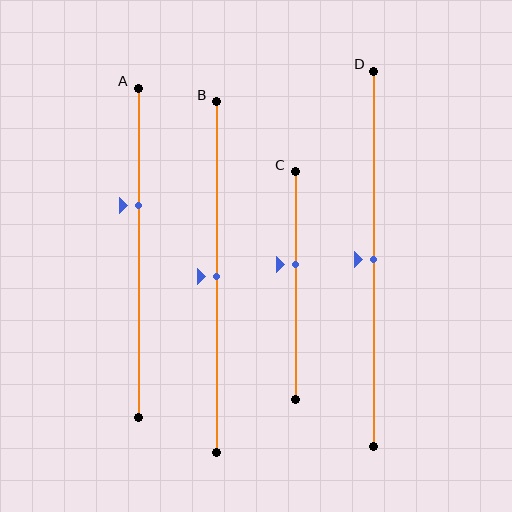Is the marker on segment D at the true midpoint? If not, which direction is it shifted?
Yes, the marker on segment D is at the true midpoint.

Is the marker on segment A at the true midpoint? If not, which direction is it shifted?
No, the marker on segment A is shifted upward by about 15% of the segment length.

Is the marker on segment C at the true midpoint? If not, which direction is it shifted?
No, the marker on segment C is shifted upward by about 10% of the segment length.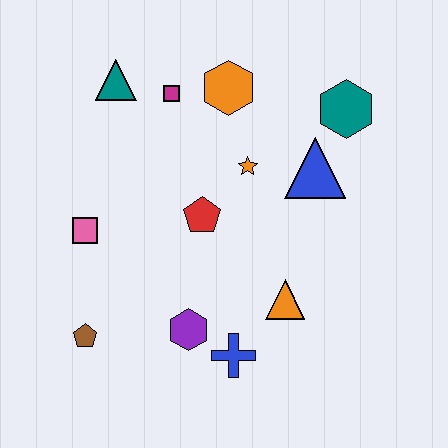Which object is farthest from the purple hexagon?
The teal hexagon is farthest from the purple hexagon.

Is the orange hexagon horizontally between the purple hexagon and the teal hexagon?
Yes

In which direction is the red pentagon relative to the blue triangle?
The red pentagon is to the left of the blue triangle.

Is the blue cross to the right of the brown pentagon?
Yes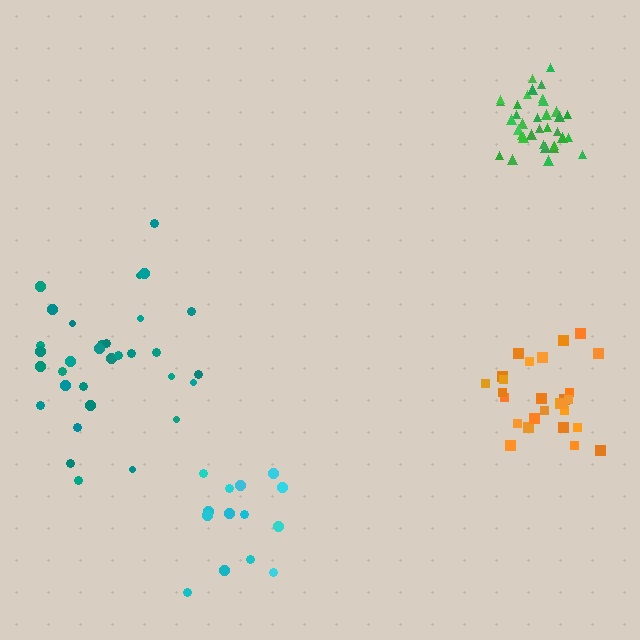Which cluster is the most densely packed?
Green.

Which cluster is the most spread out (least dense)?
Teal.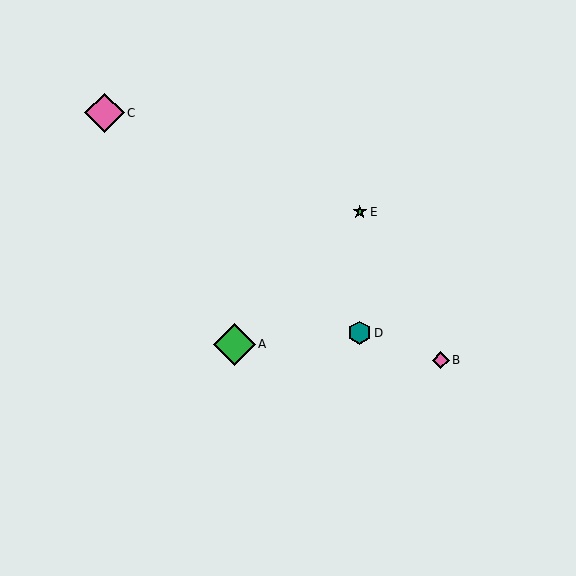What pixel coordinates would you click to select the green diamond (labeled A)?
Click at (234, 345) to select the green diamond A.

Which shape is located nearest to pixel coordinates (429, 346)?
The pink diamond (labeled B) at (441, 360) is nearest to that location.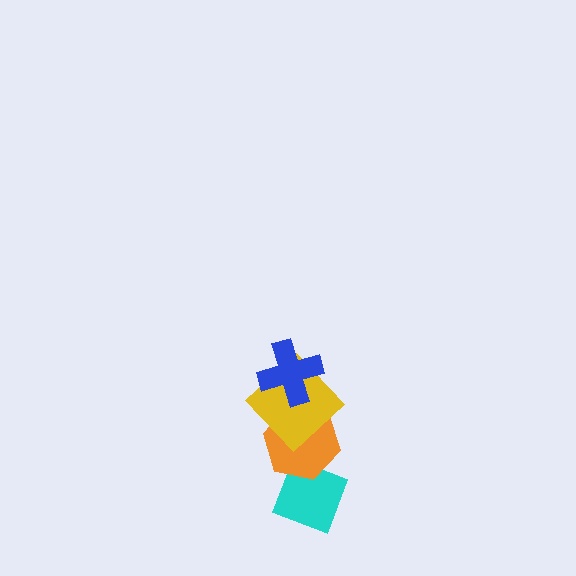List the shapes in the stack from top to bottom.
From top to bottom: the blue cross, the yellow diamond, the orange hexagon, the cyan diamond.